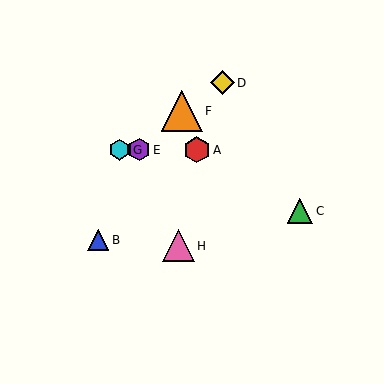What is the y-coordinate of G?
Object G is at y≈150.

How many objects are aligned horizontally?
3 objects (A, E, G) are aligned horizontally.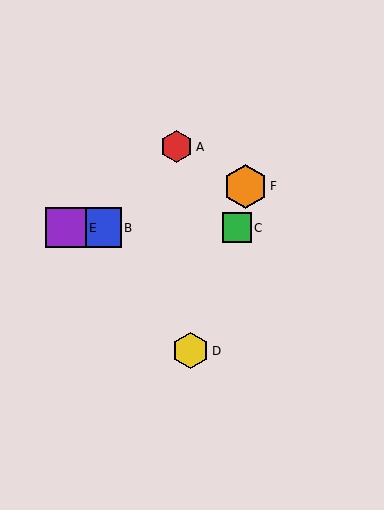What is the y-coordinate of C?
Object C is at y≈228.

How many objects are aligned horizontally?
3 objects (B, C, E) are aligned horizontally.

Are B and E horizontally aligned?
Yes, both are at y≈228.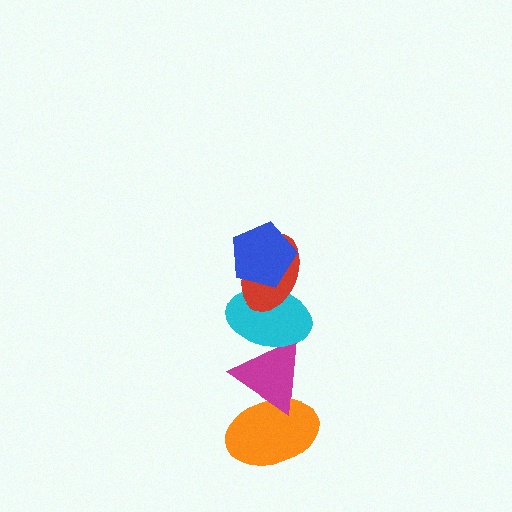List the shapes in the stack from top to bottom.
From top to bottom: the blue pentagon, the red ellipse, the cyan ellipse, the magenta triangle, the orange ellipse.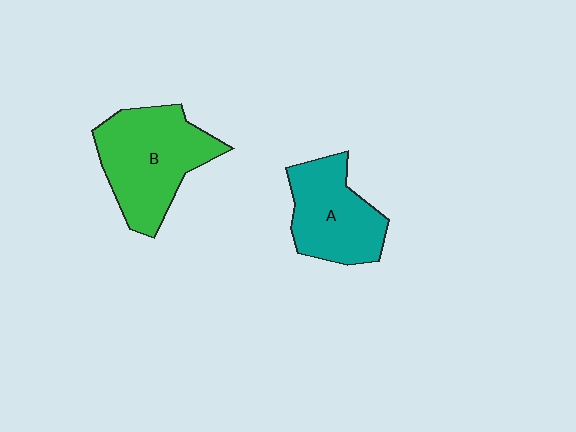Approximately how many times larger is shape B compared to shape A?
Approximately 1.3 times.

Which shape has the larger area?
Shape B (green).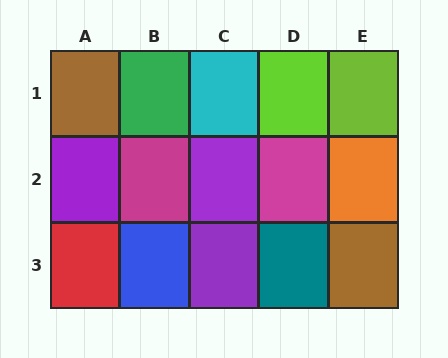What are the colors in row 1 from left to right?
Brown, green, cyan, lime, lime.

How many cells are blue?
1 cell is blue.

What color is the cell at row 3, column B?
Blue.